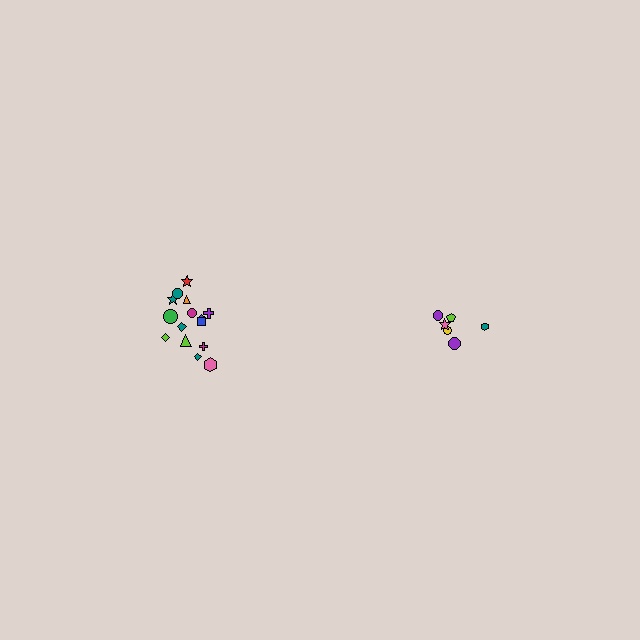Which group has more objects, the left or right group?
The left group.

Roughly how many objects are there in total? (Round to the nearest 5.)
Roughly 20 objects in total.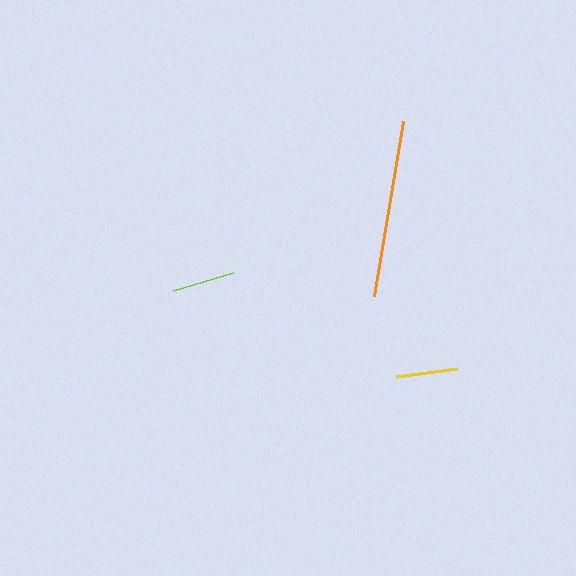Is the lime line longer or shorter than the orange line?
The orange line is longer than the lime line.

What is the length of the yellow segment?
The yellow segment is approximately 61 pixels long.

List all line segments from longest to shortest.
From longest to shortest: orange, lime, yellow.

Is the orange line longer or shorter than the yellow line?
The orange line is longer than the yellow line.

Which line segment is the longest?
The orange line is the longest at approximately 178 pixels.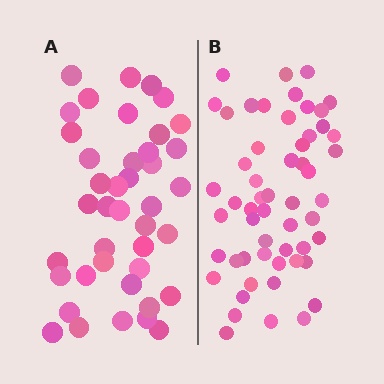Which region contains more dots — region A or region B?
Region B (the right region) has more dots.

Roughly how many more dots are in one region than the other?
Region B has approximately 15 more dots than region A.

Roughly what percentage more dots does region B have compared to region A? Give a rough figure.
About 35% more.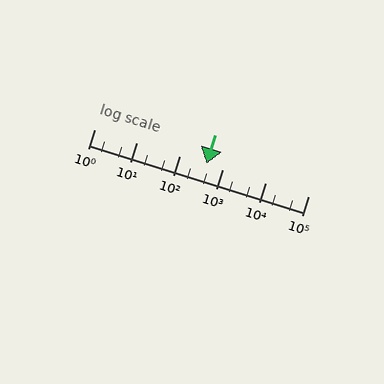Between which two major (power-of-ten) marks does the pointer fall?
The pointer is between 100 and 1000.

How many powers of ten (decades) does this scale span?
The scale spans 5 decades, from 1 to 100000.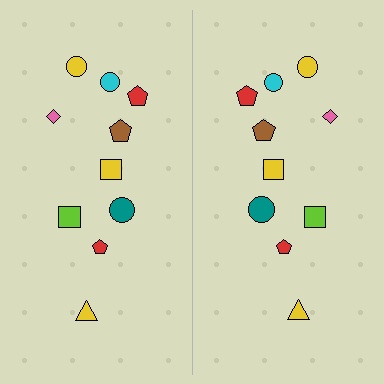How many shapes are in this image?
There are 20 shapes in this image.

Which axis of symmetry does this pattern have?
The pattern has a vertical axis of symmetry running through the center of the image.